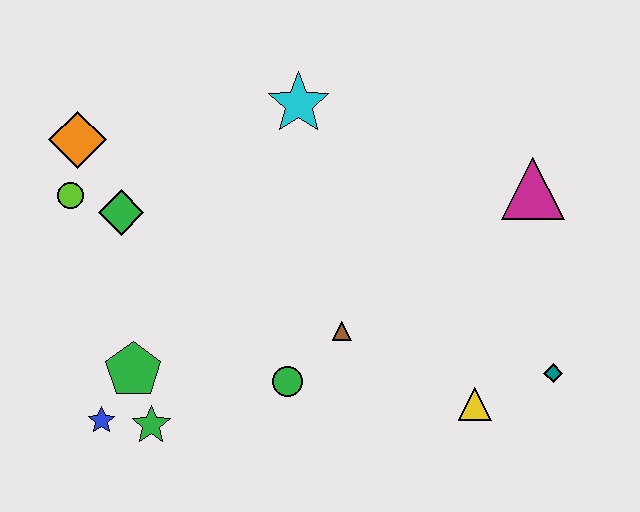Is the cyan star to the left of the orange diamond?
No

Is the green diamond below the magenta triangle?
Yes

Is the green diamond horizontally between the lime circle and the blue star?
No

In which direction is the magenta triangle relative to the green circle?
The magenta triangle is to the right of the green circle.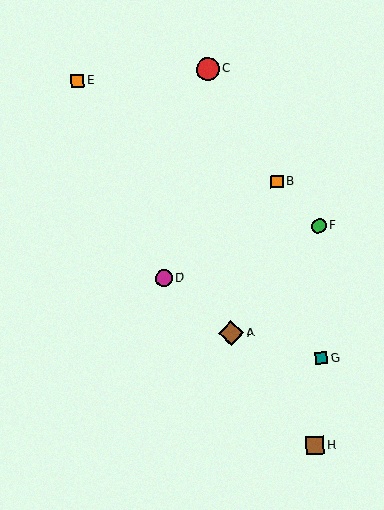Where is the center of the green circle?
The center of the green circle is at (319, 226).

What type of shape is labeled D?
Shape D is a magenta circle.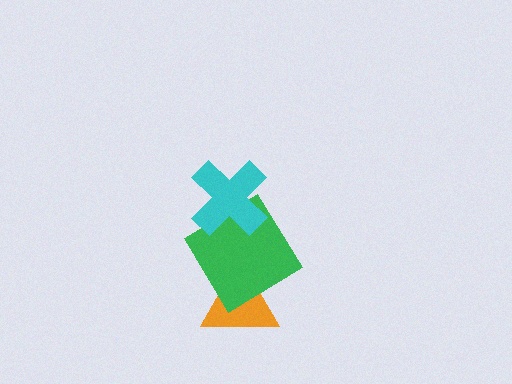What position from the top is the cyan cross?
The cyan cross is 1st from the top.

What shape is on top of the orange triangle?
The green diamond is on top of the orange triangle.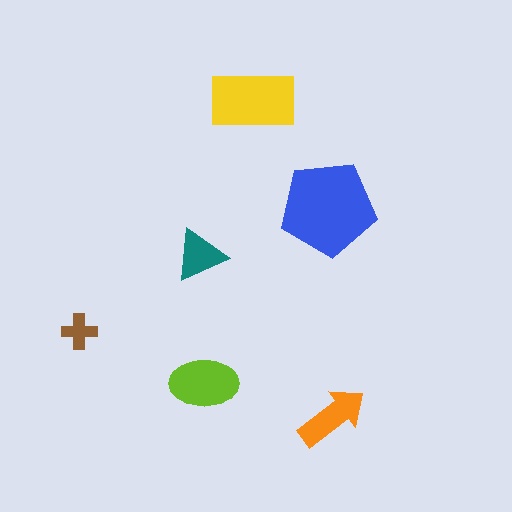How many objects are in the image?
There are 6 objects in the image.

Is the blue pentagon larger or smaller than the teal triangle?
Larger.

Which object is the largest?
The blue pentagon.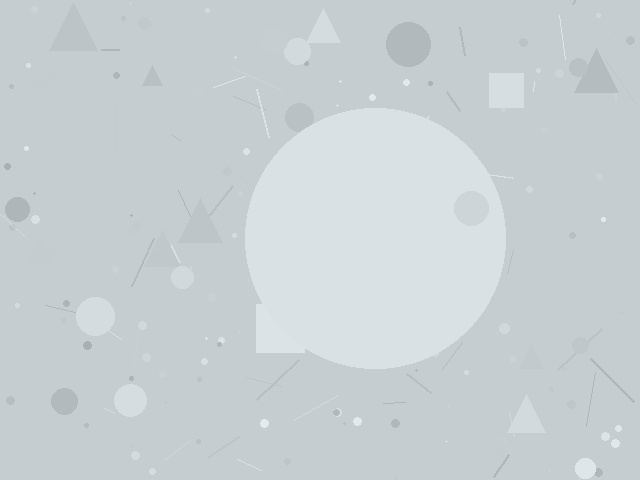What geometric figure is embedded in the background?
A circle is embedded in the background.